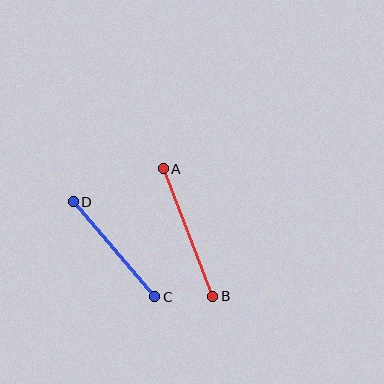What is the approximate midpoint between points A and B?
The midpoint is at approximately (188, 232) pixels.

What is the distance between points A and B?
The distance is approximately 137 pixels.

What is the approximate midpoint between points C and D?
The midpoint is at approximately (114, 249) pixels.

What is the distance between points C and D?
The distance is approximately 125 pixels.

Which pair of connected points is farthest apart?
Points A and B are farthest apart.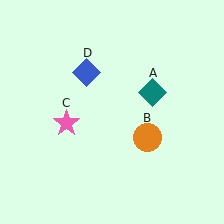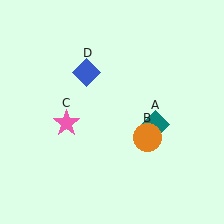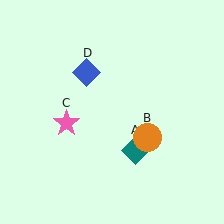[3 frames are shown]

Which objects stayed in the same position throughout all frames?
Orange circle (object B) and pink star (object C) and blue diamond (object D) remained stationary.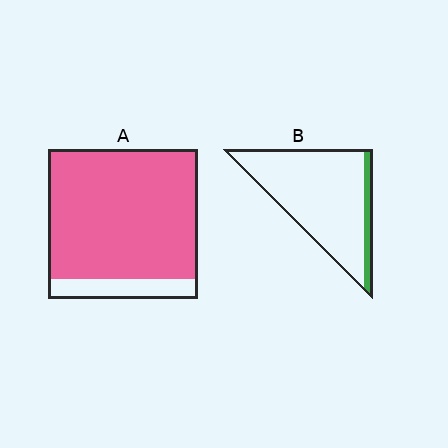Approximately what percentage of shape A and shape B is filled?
A is approximately 85% and B is approximately 10%.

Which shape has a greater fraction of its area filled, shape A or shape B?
Shape A.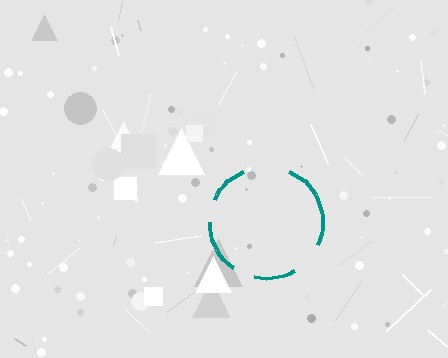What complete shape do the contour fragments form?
The contour fragments form a circle.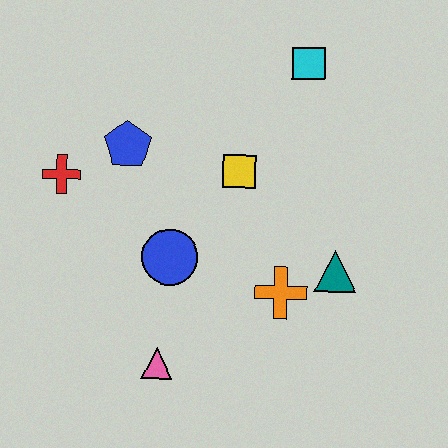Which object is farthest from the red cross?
The teal triangle is farthest from the red cross.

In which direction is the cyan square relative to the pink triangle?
The cyan square is above the pink triangle.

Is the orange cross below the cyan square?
Yes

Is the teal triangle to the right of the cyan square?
Yes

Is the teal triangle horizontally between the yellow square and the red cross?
No